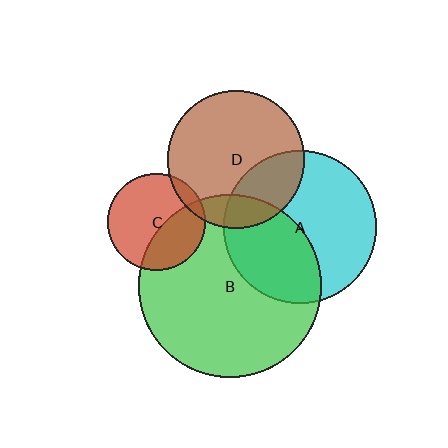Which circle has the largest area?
Circle B (green).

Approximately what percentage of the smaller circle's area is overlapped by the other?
Approximately 15%.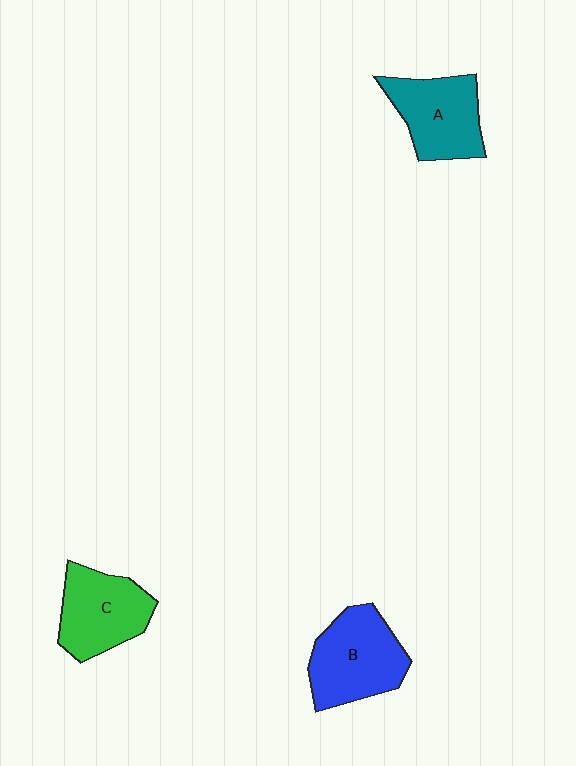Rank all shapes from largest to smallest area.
From largest to smallest: B (blue), A (teal), C (green).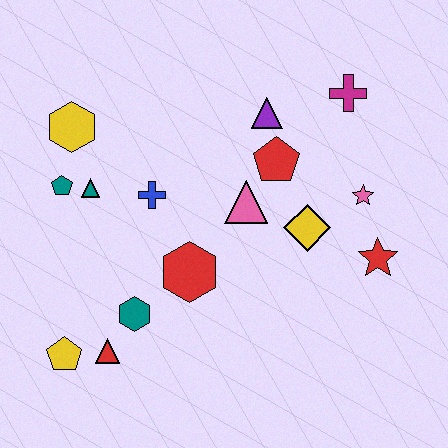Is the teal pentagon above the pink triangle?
Yes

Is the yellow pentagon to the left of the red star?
Yes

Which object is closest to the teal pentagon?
The teal triangle is closest to the teal pentagon.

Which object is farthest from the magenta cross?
The yellow pentagon is farthest from the magenta cross.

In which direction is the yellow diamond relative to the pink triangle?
The yellow diamond is to the right of the pink triangle.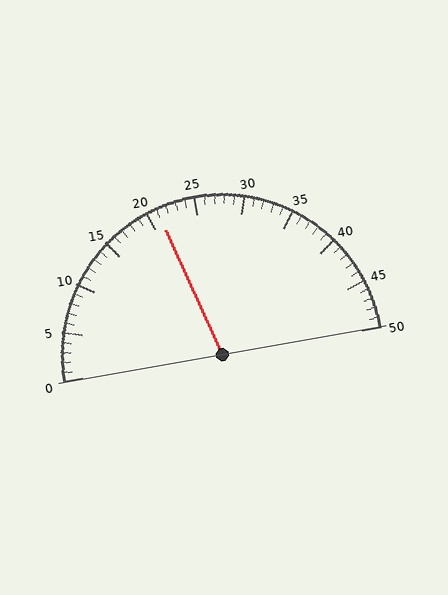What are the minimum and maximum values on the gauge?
The gauge ranges from 0 to 50.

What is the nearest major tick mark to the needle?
The nearest major tick mark is 20.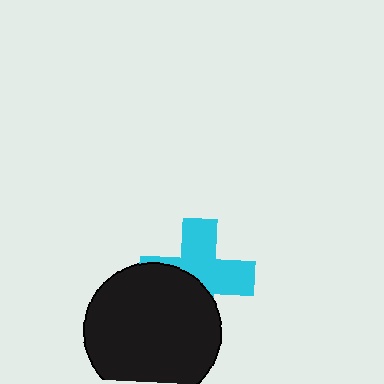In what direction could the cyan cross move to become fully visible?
The cyan cross could move up. That would shift it out from behind the black circle entirely.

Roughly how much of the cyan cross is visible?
About half of it is visible (roughly 56%).